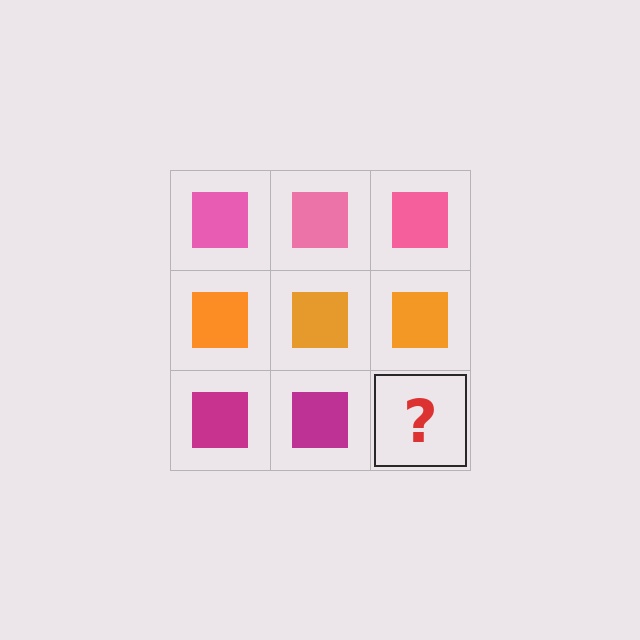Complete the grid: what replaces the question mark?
The question mark should be replaced with a magenta square.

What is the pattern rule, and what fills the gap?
The rule is that each row has a consistent color. The gap should be filled with a magenta square.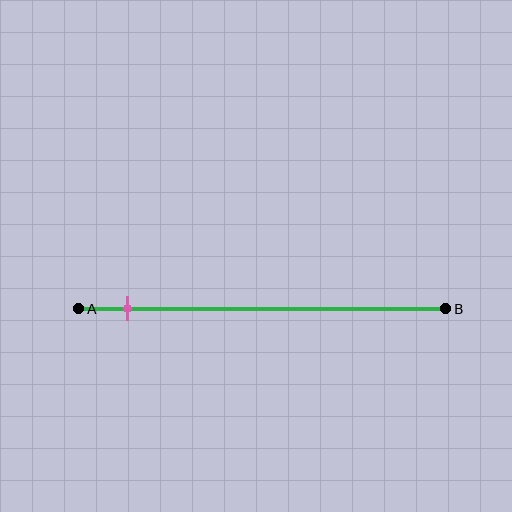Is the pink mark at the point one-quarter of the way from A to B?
No, the mark is at about 15% from A, not at the 25% one-quarter point.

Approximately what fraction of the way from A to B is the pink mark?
The pink mark is approximately 15% of the way from A to B.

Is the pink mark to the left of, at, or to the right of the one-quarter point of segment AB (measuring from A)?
The pink mark is to the left of the one-quarter point of segment AB.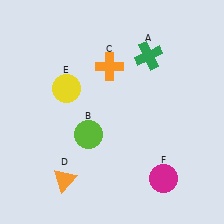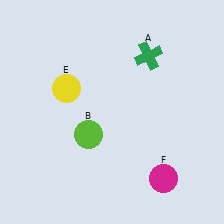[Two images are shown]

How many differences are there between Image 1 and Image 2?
There are 2 differences between the two images.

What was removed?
The orange cross (C), the orange triangle (D) were removed in Image 2.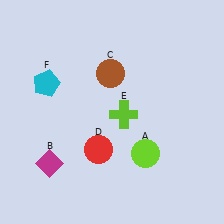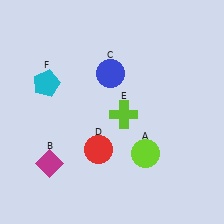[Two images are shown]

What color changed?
The circle (C) changed from brown in Image 1 to blue in Image 2.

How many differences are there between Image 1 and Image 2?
There is 1 difference between the two images.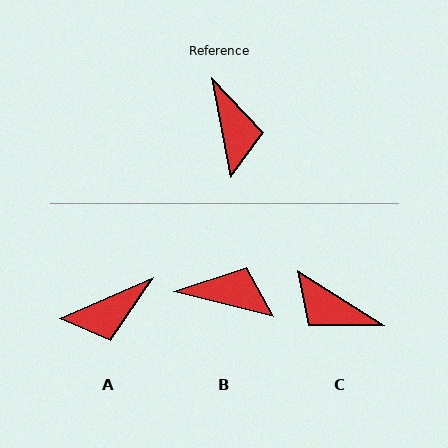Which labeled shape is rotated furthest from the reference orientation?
C, about 133 degrees away.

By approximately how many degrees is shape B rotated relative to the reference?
Approximately 65 degrees counter-clockwise.